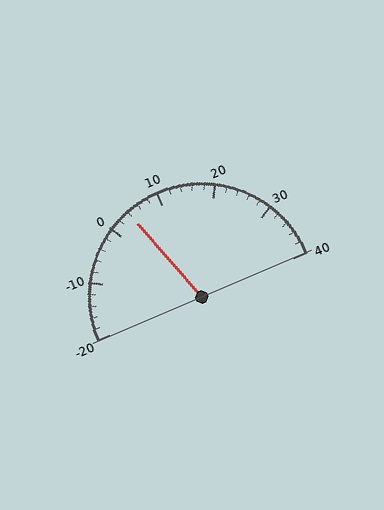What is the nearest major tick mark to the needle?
The nearest major tick mark is 0.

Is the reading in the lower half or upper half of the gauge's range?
The reading is in the lower half of the range (-20 to 40).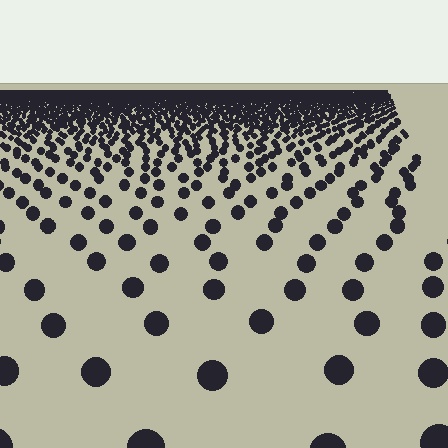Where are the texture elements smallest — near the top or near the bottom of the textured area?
Near the top.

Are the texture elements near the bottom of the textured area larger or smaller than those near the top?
Larger. Near the bottom, elements are closer to the viewer and appear at a bigger on-screen size.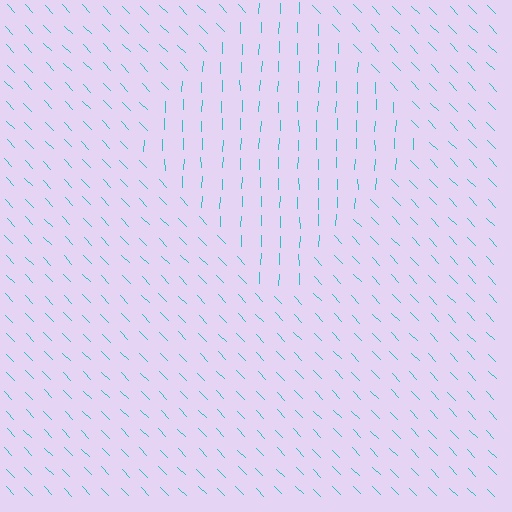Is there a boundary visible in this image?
Yes, there is a texture boundary formed by a change in line orientation.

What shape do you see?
I see a diamond.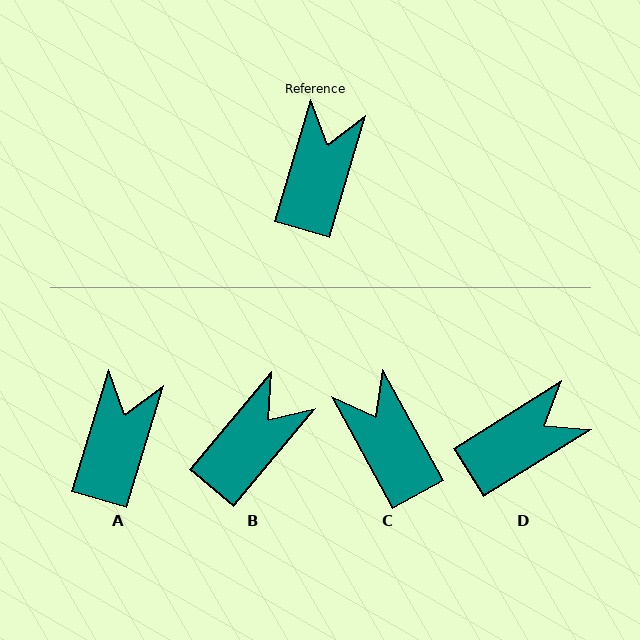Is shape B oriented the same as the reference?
No, it is off by about 23 degrees.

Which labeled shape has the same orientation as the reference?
A.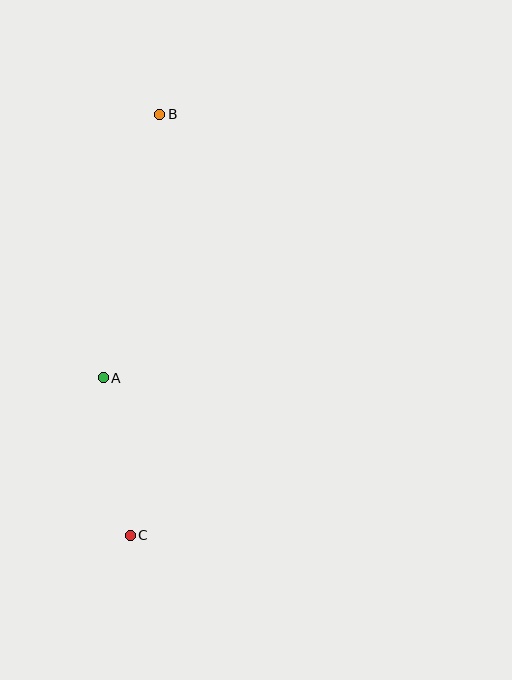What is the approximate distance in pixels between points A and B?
The distance between A and B is approximately 270 pixels.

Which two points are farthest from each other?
Points B and C are farthest from each other.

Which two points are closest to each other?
Points A and C are closest to each other.